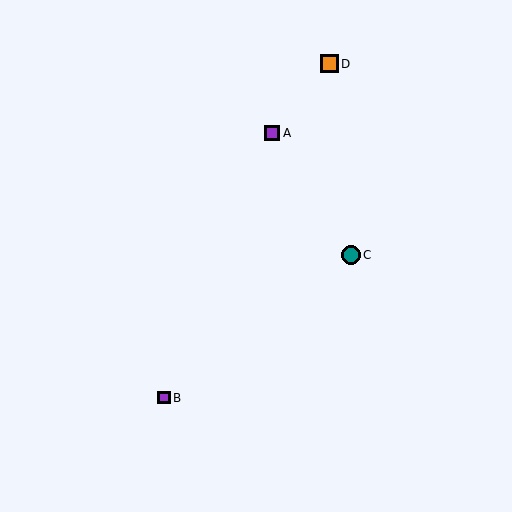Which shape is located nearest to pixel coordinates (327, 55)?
The orange square (labeled D) at (329, 64) is nearest to that location.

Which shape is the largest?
The teal circle (labeled C) is the largest.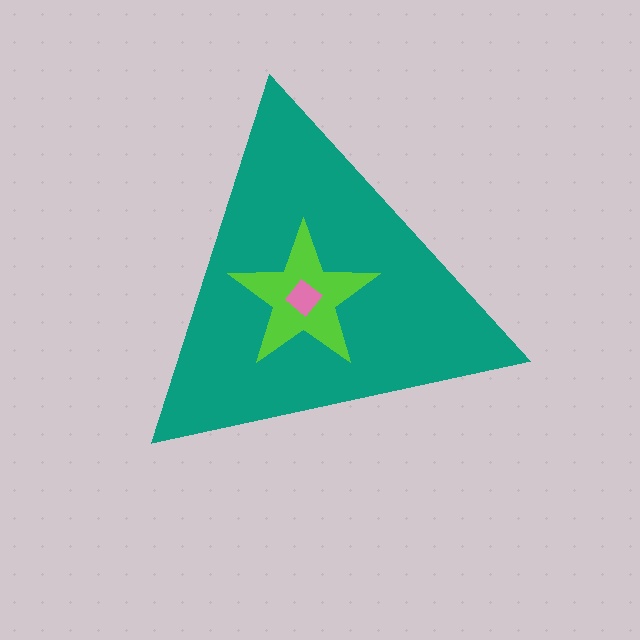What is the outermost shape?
The teal triangle.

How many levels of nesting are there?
3.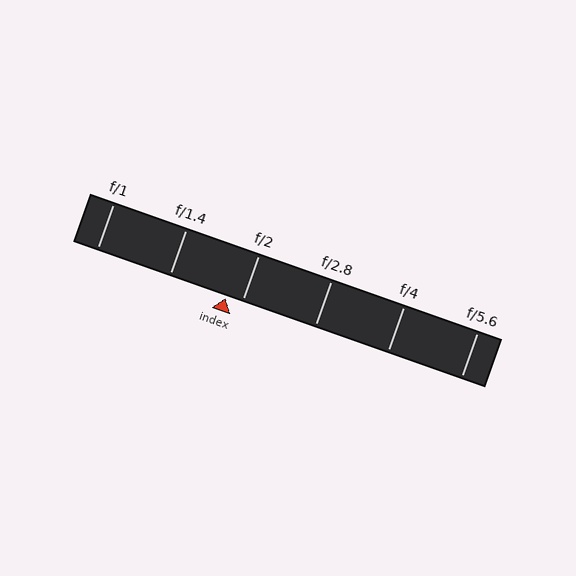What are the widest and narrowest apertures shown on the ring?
The widest aperture shown is f/1 and the narrowest is f/5.6.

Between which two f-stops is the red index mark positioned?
The index mark is between f/1.4 and f/2.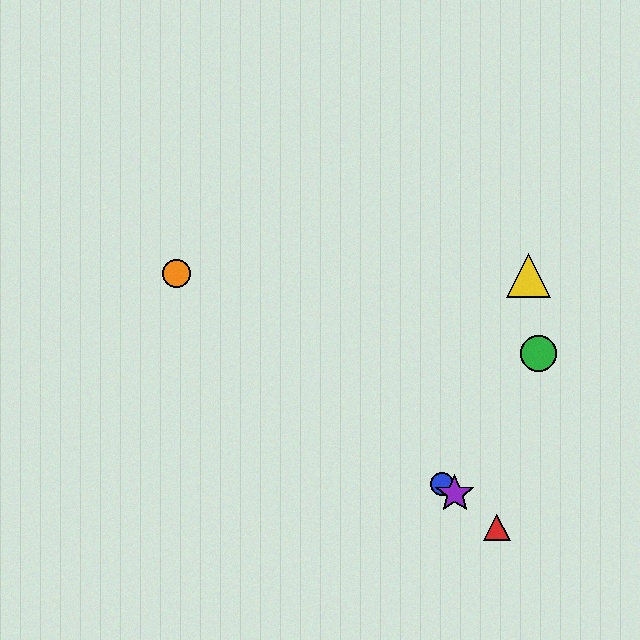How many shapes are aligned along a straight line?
4 shapes (the red triangle, the blue circle, the purple star, the orange circle) are aligned along a straight line.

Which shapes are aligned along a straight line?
The red triangle, the blue circle, the purple star, the orange circle are aligned along a straight line.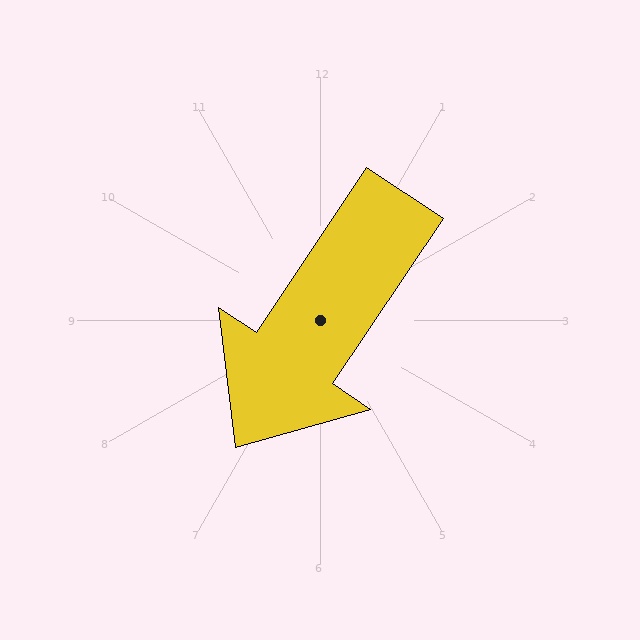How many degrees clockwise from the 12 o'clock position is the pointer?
Approximately 214 degrees.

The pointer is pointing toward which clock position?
Roughly 7 o'clock.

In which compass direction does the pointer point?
Southwest.